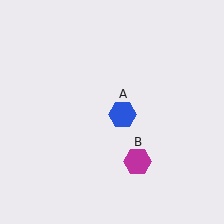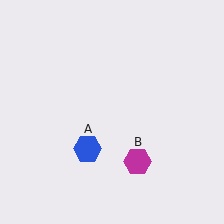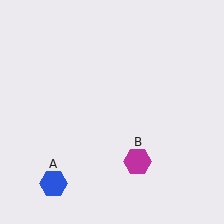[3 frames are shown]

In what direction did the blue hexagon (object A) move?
The blue hexagon (object A) moved down and to the left.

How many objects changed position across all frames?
1 object changed position: blue hexagon (object A).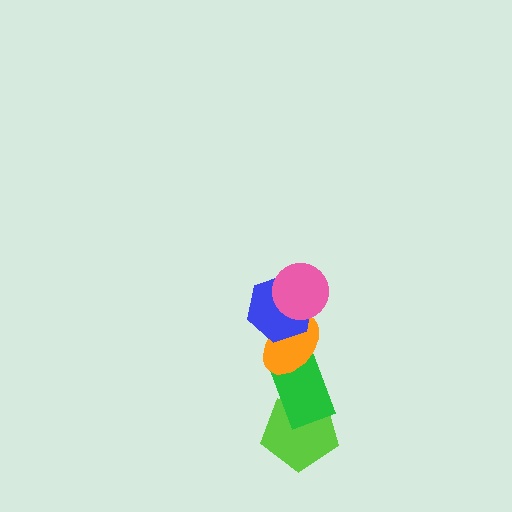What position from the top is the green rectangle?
The green rectangle is 4th from the top.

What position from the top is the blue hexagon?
The blue hexagon is 2nd from the top.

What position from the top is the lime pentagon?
The lime pentagon is 5th from the top.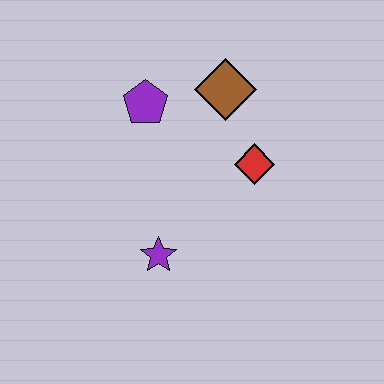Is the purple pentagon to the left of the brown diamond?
Yes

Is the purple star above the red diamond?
No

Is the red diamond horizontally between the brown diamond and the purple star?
No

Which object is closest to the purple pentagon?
The brown diamond is closest to the purple pentagon.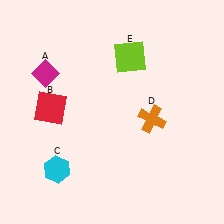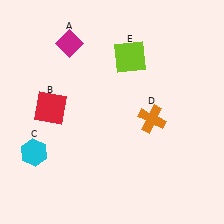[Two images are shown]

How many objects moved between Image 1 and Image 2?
2 objects moved between the two images.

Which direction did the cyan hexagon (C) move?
The cyan hexagon (C) moved left.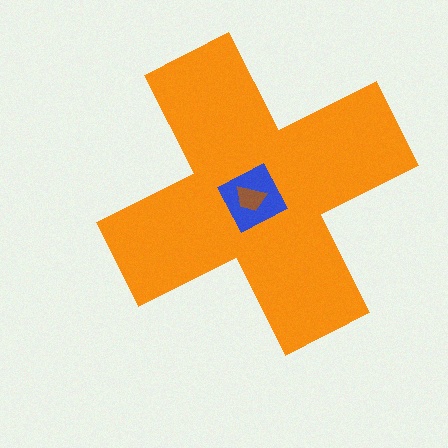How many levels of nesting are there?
3.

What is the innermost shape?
The brown trapezoid.